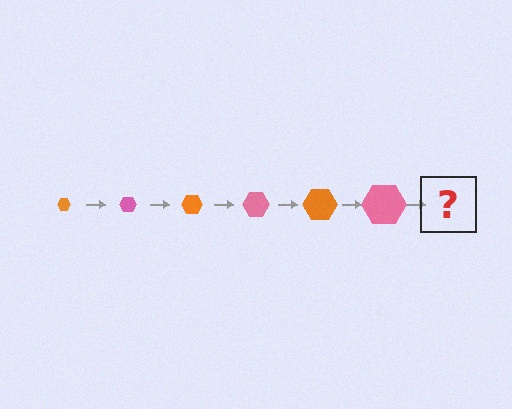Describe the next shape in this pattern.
It should be an orange hexagon, larger than the previous one.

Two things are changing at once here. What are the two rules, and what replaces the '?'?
The two rules are that the hexagon grows larger each step and the color cycles through orange and pink. The '?' should be an orange hexagon, larger than the previous one.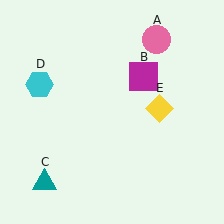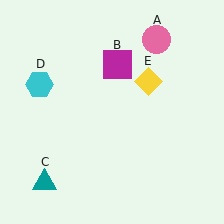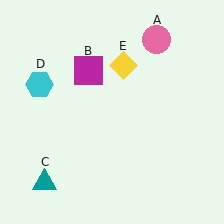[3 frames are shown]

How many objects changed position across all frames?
2 objects changed position: magenta square (object B), yellow diamond (object E).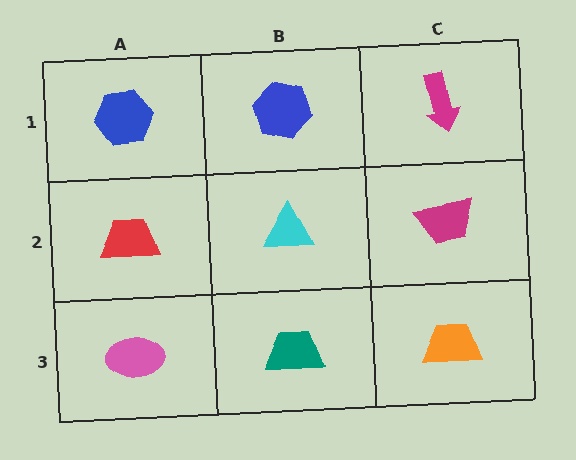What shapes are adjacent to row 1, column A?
A red trapezoid (row 2, column A), a blue hexagon (row 1, column B).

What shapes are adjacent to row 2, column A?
A blue hexagon (row 1, column A), a pink ellipse (row 3, column A), a cyan triangle (row 2, column B).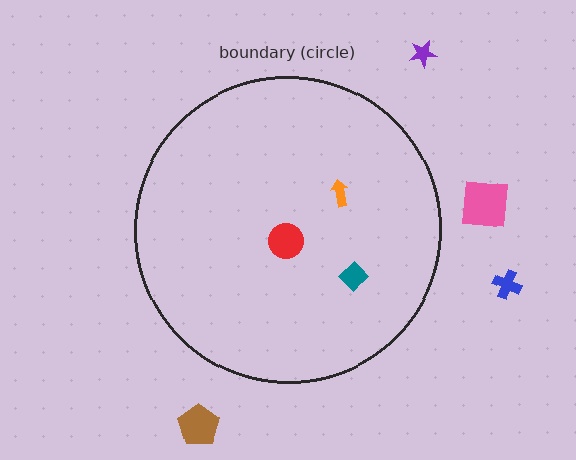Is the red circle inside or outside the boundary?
Inside.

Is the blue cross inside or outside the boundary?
Outside.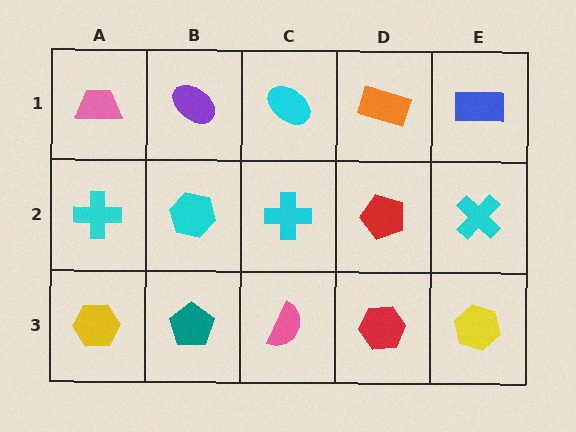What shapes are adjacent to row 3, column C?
A cyan cross (row 2, column C), a teal pentagon (row 3, column B), a red hexagon (row 3, column D).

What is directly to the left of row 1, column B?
A pink trapezoid.